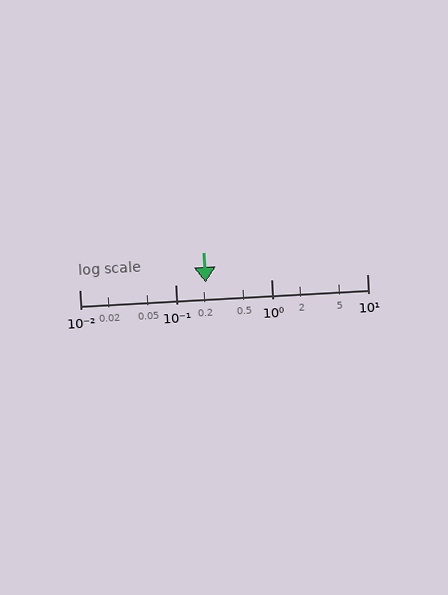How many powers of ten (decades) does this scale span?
The scale spans 3 decades, from 0.01 to 10.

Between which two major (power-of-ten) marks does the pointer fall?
The pointer is between 0.1 and 1.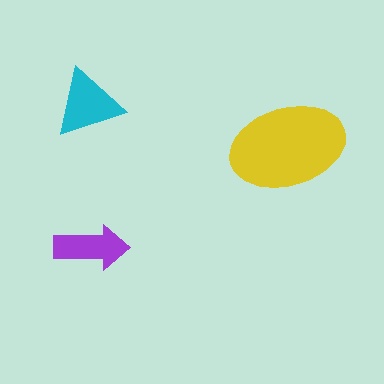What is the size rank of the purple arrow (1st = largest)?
3rd.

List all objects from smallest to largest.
The purple arrow, the cyan triangle, the yellow ellipse.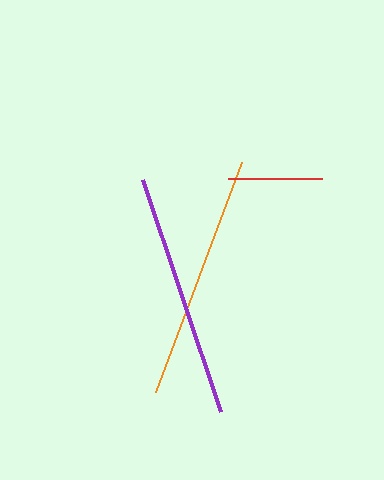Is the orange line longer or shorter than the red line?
The orange line is longer than the red line.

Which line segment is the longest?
The orange line is the longest at approximately 245 pixels.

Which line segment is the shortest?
The red line is the shortest at approximately 94 pixels.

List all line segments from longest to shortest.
From longest to shortest: orange, purple, red.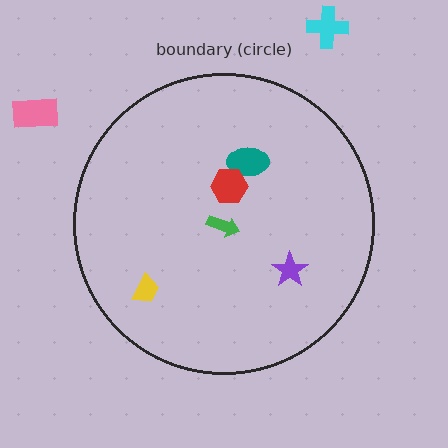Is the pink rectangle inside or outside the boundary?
Outside.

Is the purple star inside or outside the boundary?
Inside.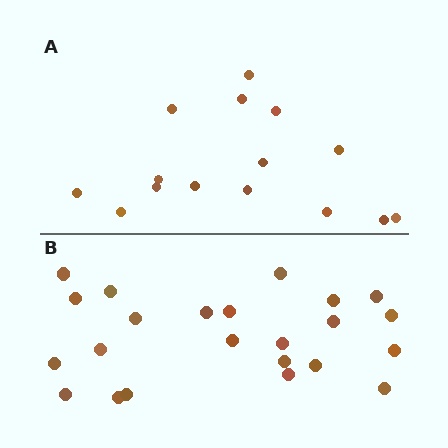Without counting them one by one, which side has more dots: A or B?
Region B (the bottom region) has more dots.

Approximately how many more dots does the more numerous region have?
Region B has roughly 8 or so more dots than region A.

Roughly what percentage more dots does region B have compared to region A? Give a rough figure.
About 55% more.